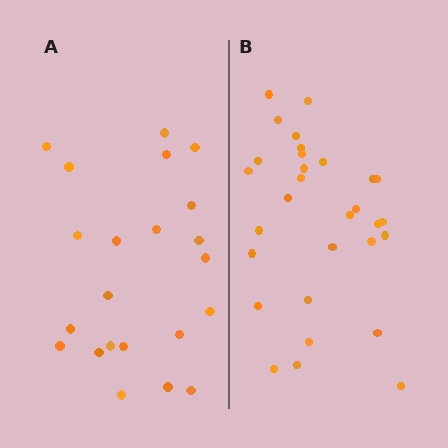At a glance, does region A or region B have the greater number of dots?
Region B (the right region) has more dots.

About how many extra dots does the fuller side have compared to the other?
Region B has roughly 8 or so more dots than region A.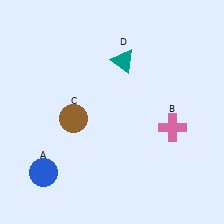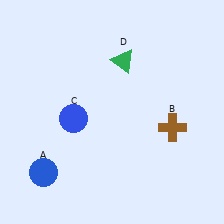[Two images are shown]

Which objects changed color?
B changed from pink to brown. C changed from brown to blue. D changed from teal to green.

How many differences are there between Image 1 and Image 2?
There are 3 differences between the two images.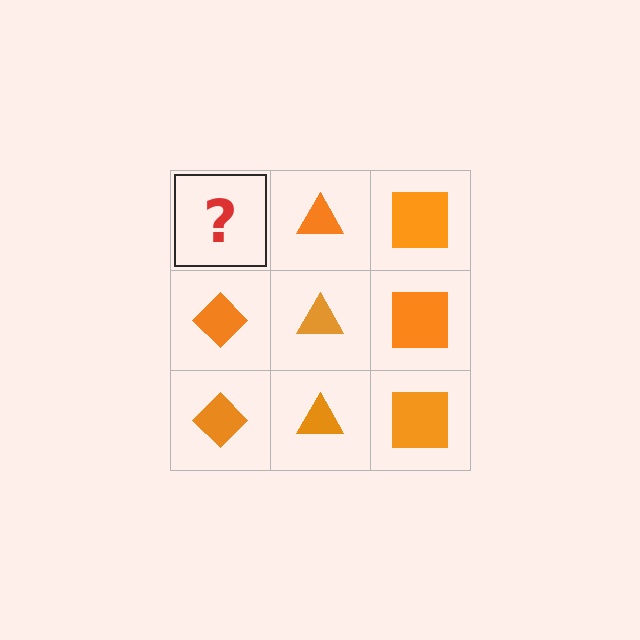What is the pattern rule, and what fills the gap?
The rule is that each column has a consistent shape. The gap should be filled with an orange diamond.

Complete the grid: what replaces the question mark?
The question mark should be replaced with an orange diamond.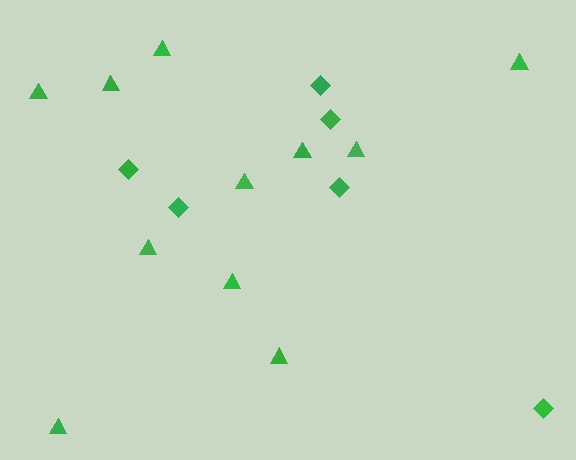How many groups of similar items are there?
There are 2 groups: one group of triangles (11) and one group of diamonds (6).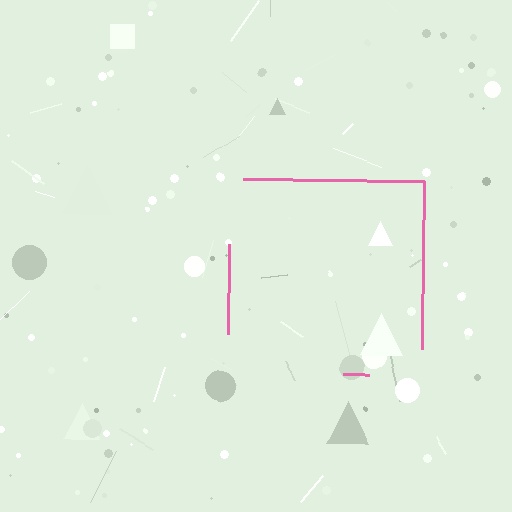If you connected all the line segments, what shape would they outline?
They would outline a square.